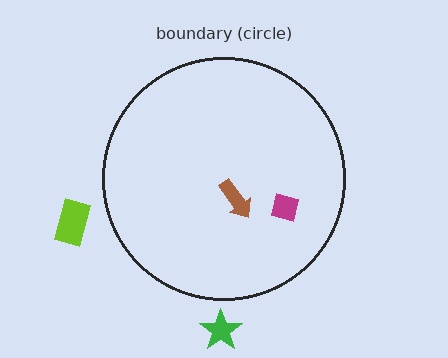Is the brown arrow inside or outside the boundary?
Inside.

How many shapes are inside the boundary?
2 inside, 2 outside.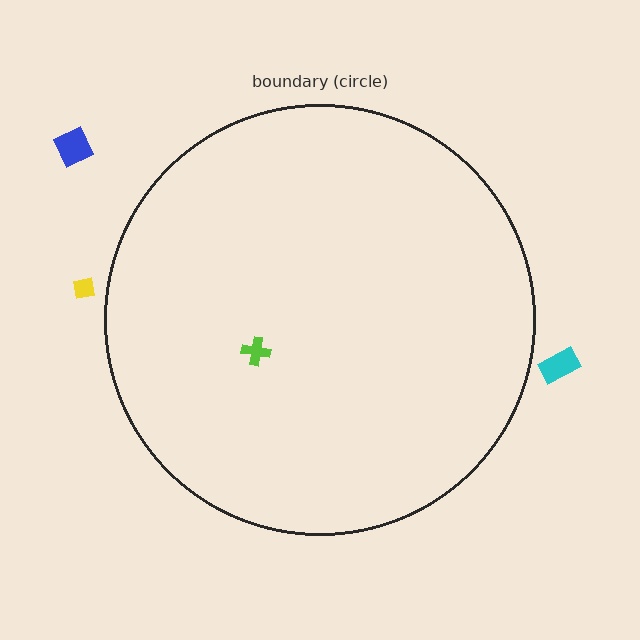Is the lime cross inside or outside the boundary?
Inside.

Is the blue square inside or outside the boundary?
Outside.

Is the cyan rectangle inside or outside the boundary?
Outside.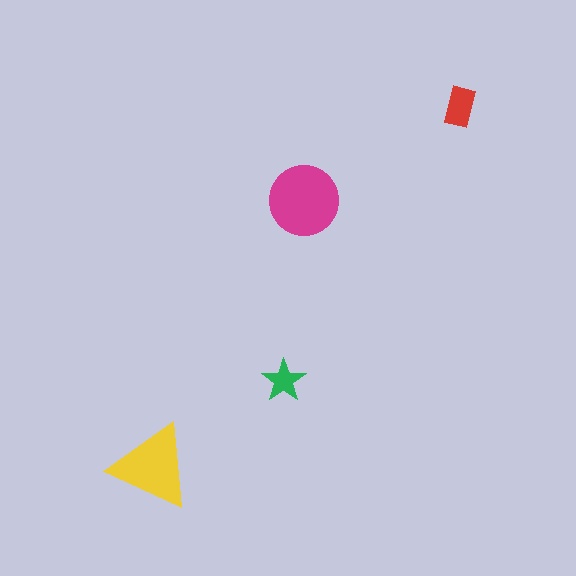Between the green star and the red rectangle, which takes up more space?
The red rectangle.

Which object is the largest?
The magenta circle.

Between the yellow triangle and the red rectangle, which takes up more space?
The yellow triangle.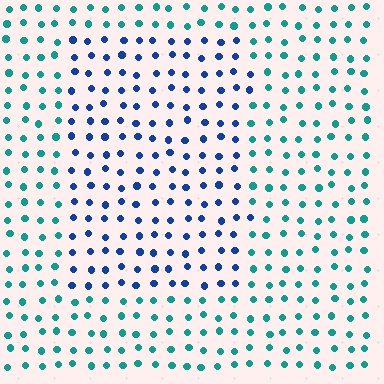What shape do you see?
I see a rectangle.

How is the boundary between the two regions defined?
The boundary is defined purely by a slight shift in hue (about 46 degrees). Spacing, size, and orientation are identical on both sides.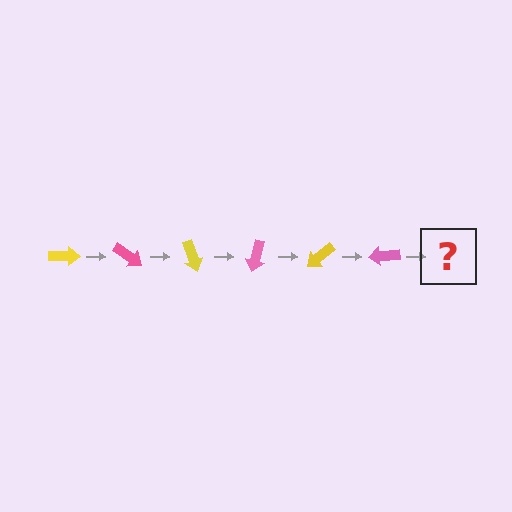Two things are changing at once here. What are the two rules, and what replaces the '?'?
The two rules are that it rotates 35 degrees each step and the color cycles through yellow and pink. The '?' should be a yellow arrow, rotated 210 degrees from the start.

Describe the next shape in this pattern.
It should be a yellow arrow, rotated 210 degrees from the start.